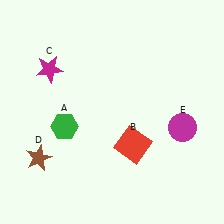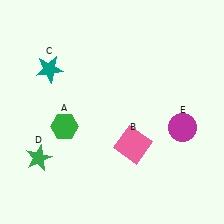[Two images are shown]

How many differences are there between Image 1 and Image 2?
There are 3 differences between the two images.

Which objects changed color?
B changed from red to pink. C changed from magenta to teal. D changed from brown to green.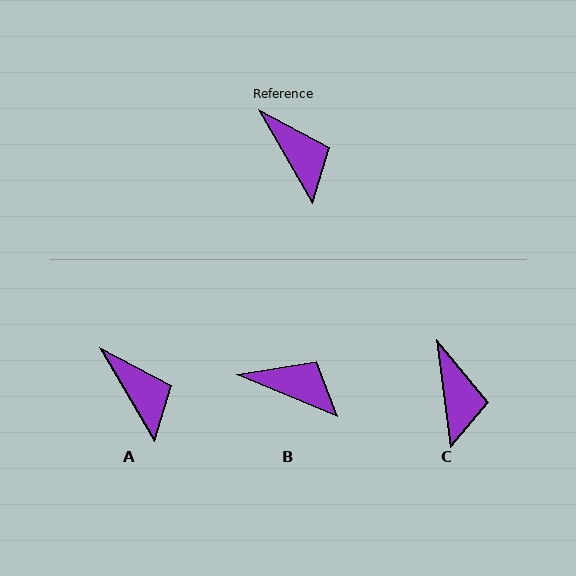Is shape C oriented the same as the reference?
No, it is off by about 23 degrees.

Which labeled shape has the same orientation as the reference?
A.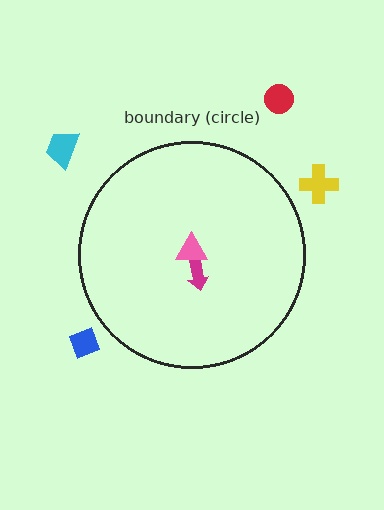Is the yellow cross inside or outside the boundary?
Outside.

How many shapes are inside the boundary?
2 inside, 4 outside.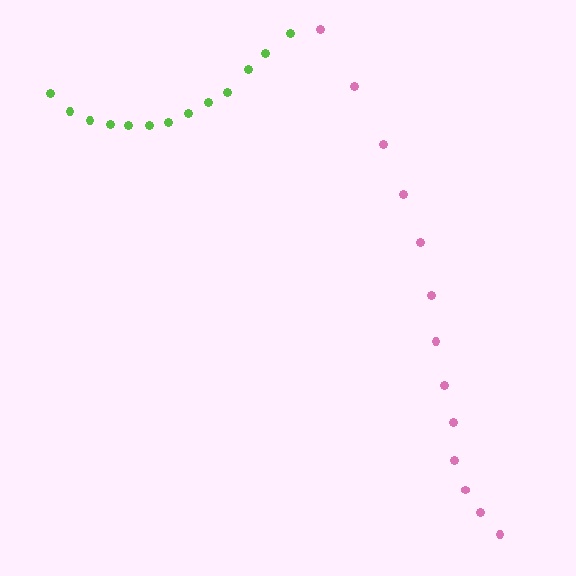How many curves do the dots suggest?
There are 2 distinct paths.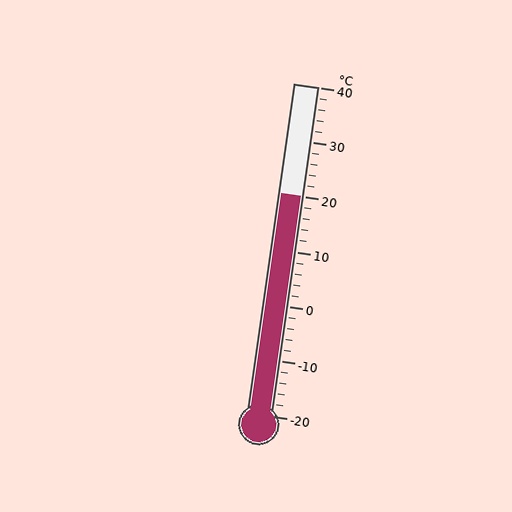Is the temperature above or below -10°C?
The temperature is above -10°C.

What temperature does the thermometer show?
The thermometer shows approximately 20°C.